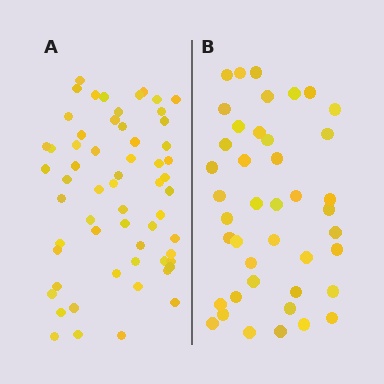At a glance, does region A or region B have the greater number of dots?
Region A (the left region) has more dots.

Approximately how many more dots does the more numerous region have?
Region A has approximately 20 more dots than region B.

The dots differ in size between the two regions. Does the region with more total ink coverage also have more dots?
No. Region B has more total ink coverage because its dots are larger, but region A actually contains more individual dots. Total area can be misleading — the number of items is what matters here.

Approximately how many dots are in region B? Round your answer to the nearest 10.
About 40 dots. (The exact count is 42, which rounds to 40.)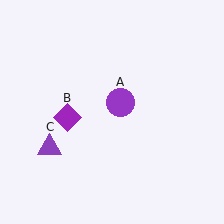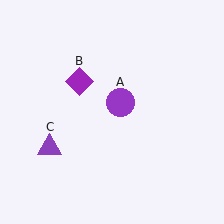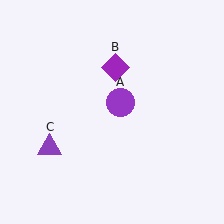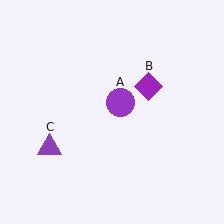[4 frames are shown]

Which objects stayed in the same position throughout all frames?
Purple circle (object A) and purple triangle (object C) remained stationary.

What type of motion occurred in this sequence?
The purple diamond (object B) rotated clockwise around the center of the scene.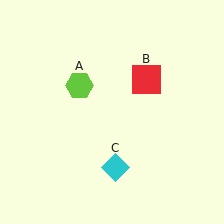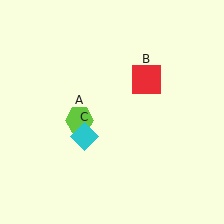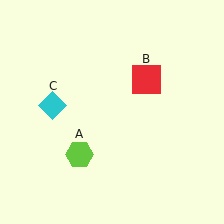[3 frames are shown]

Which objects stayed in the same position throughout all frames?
Red square (object B) remained stationary.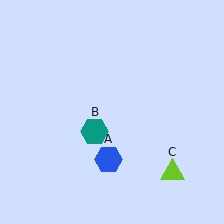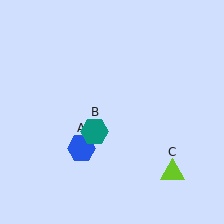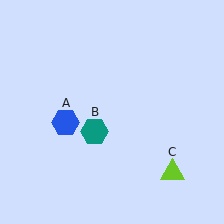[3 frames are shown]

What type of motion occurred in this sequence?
The blue hexagon (object A) rotated clockwise around the center of the scene.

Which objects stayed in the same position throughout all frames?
Teal hexagon (object B) and lime triangle (object C) remained stationary.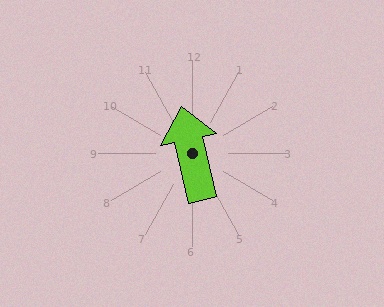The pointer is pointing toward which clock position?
Roughly 12 o'clock.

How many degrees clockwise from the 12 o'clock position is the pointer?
Approximately 347 degrees.